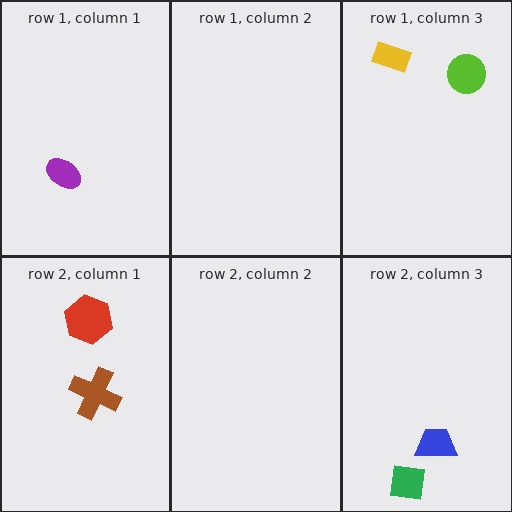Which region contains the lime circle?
The row 1, column 3 region.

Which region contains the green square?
The row 2, column 3 region.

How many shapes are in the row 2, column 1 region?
2.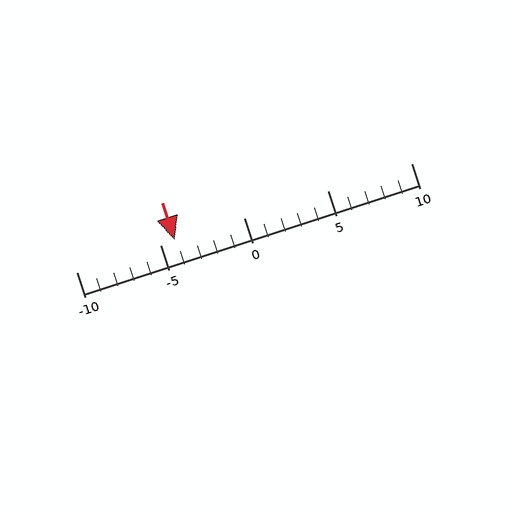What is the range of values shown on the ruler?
The ruler shows values from -10 to 10.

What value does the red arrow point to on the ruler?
The red arrow points to approximately -4.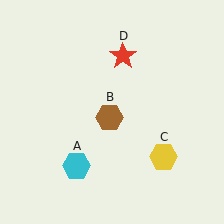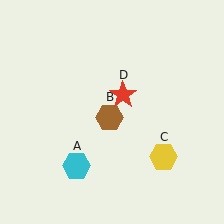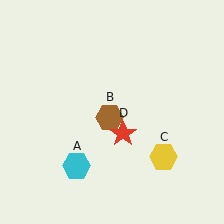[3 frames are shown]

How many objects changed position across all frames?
1 object changed position: red star (object D).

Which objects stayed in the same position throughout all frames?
Cyan hexagon (object A) and brown hexagon (object B) and yellow hexagon (object C) remained stationary.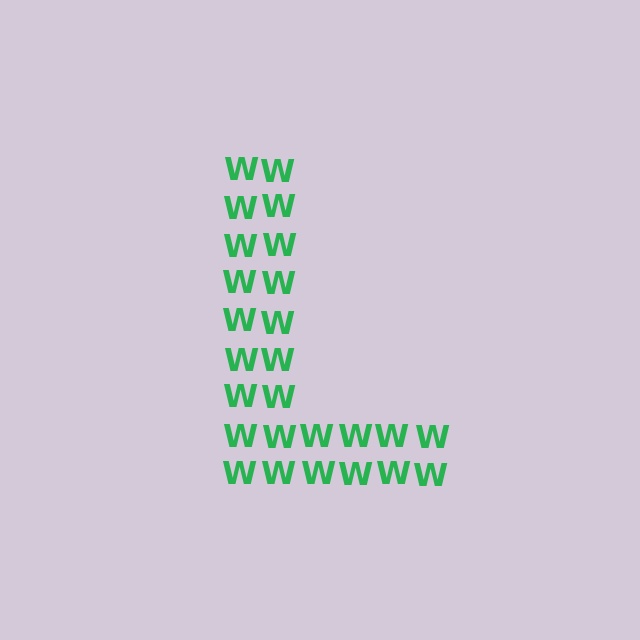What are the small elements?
The small elements are letter W's.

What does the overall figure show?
The overall figure shows the letter L.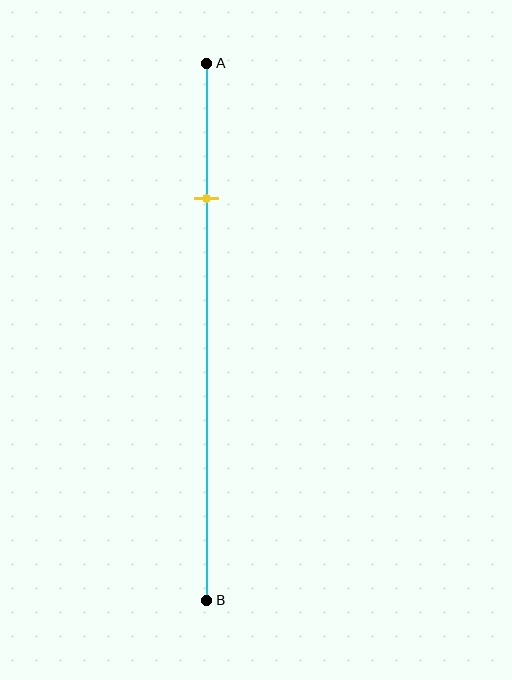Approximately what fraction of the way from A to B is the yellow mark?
The yellow mark is approximately 25% of the way from A to B.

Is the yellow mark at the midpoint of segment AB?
No, the mark is at about 25% from A, not at the 50% midpoint.